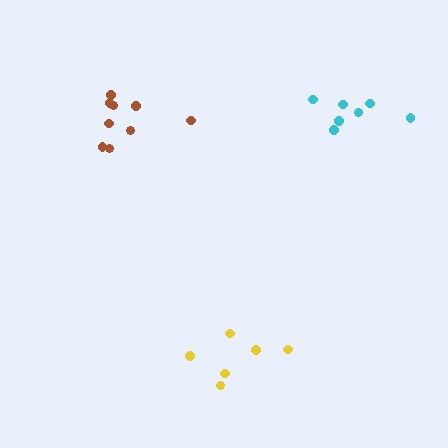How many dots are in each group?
Group 1: 6 dots, Group 2: 9 dots, Group 3: 7 dots (22 total).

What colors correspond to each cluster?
The clusters are colored: yellow, brown, cyan.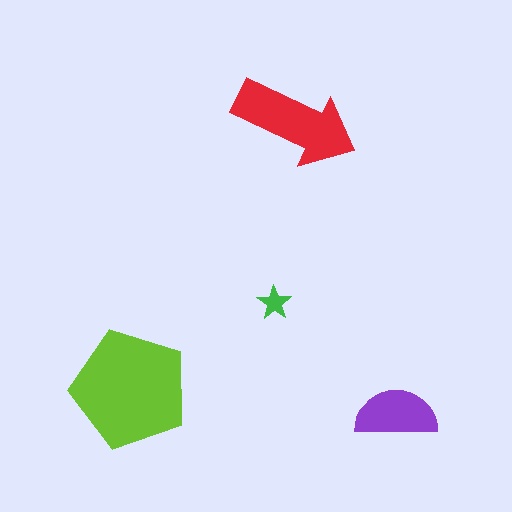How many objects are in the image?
There are 4 objects in the image.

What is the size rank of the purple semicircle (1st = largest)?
3rd.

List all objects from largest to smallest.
The lime pentagon, the red arrow, the purple semicircle, the green star.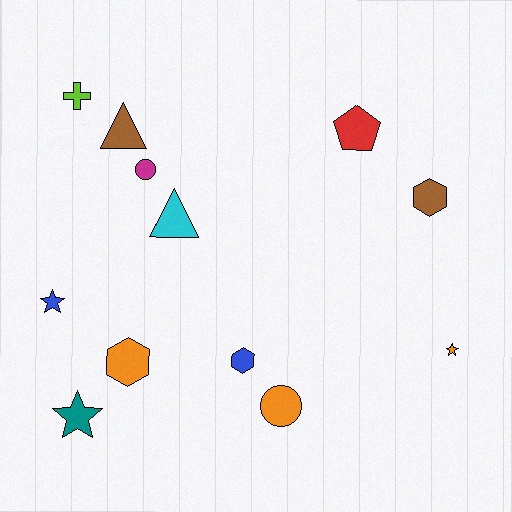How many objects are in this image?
There are 12 objects.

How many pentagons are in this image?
There is 1 pentagon.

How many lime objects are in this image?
There is 1 lime object.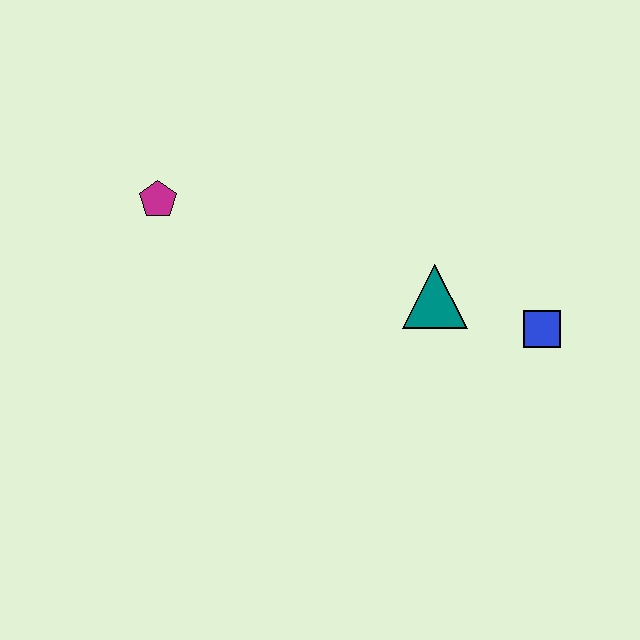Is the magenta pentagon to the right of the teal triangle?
No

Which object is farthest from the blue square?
The magenta pentagon is farthest from the blue square.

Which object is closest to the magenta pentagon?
The teal triangle is closest to the magenta pentagon.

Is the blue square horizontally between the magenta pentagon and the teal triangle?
No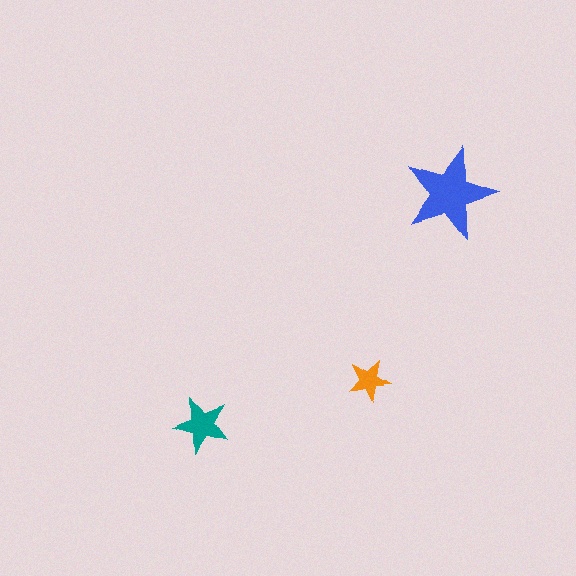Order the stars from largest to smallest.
the blue one, the teal one, the orange one.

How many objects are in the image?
There are 3 objects in the image.